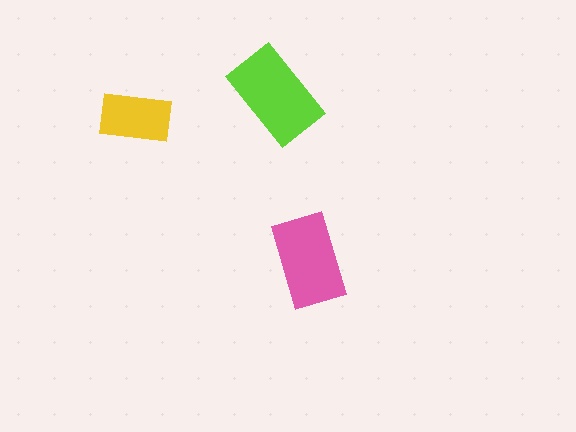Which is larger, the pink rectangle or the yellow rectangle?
The pink one.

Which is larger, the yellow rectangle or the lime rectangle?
The lime one.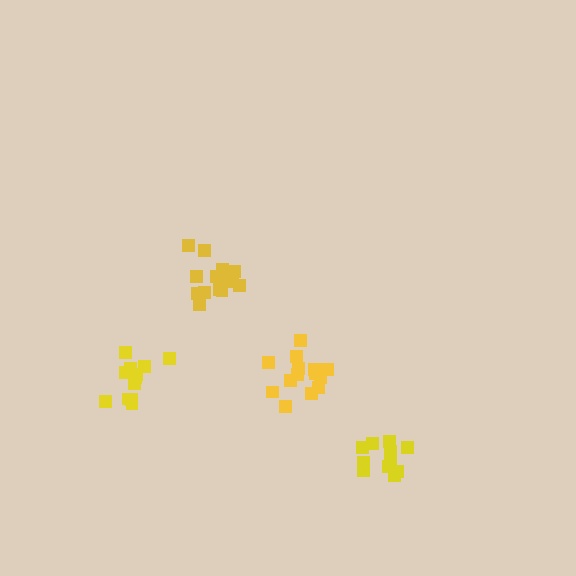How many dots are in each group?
Group 1: 12 dots, Group 2: 14 dots, Group 3: 11 dots, Group 4: 15 dots (52 total).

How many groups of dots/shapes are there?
There are 4 groups.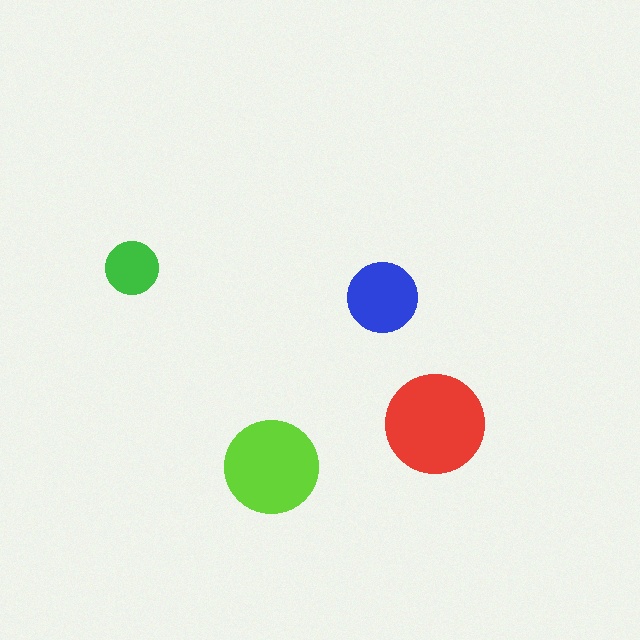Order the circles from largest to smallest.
the red one, the lime one, the blue one, the green one.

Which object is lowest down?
The lime circle is bottommost.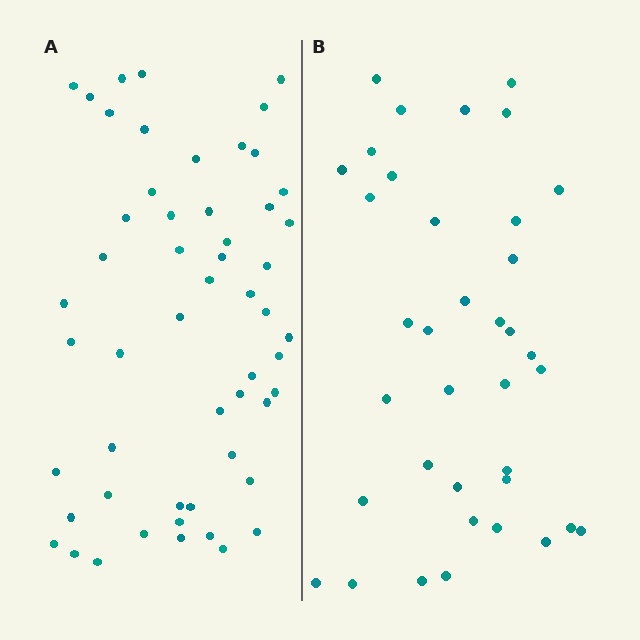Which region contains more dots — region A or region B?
Region A (the left region) has more dots.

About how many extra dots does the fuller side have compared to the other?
Region A has approximately 15 more dots than region B.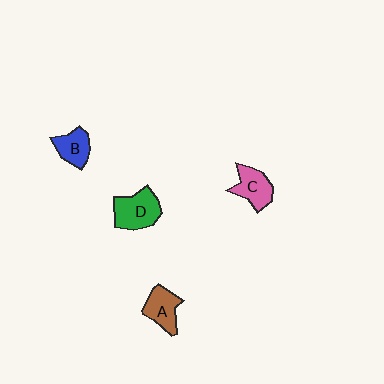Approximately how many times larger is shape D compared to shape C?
Approximately 1.3 times.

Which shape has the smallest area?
Shape B (blue).